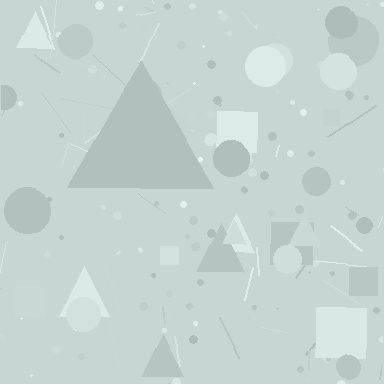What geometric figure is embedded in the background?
A triangle is embedded in the background.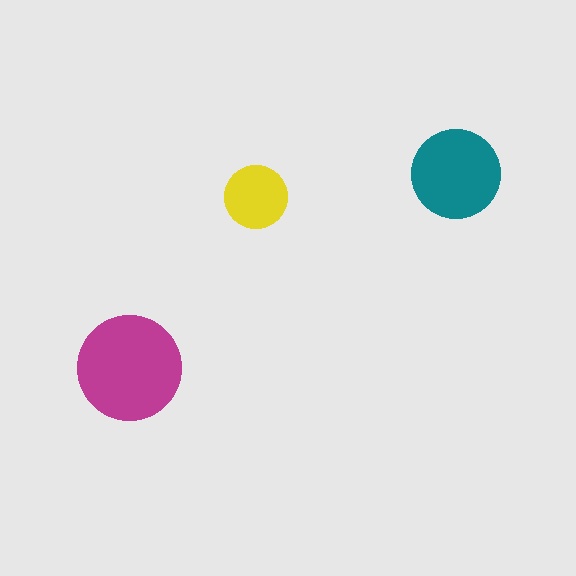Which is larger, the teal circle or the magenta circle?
The magenta one.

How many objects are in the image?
There are 3 objects in the image.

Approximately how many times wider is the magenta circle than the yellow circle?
About 1.5 times wider.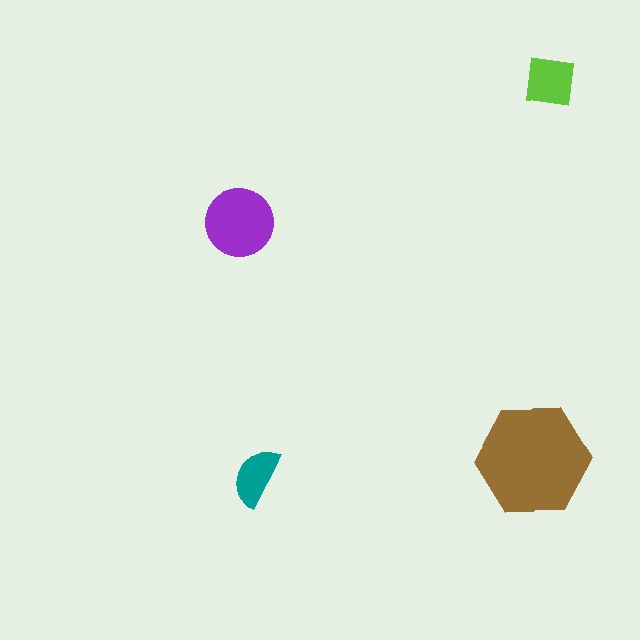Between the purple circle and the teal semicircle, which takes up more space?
The purple circle.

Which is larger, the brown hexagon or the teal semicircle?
The brown hexagon.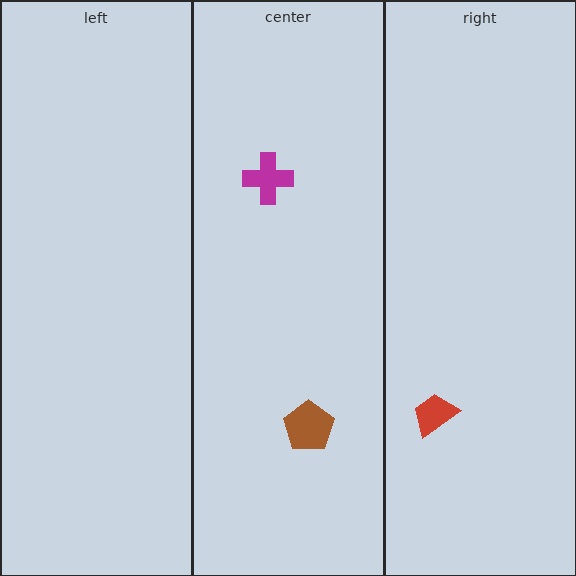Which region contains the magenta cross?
The center region.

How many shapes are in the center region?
2.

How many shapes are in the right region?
1.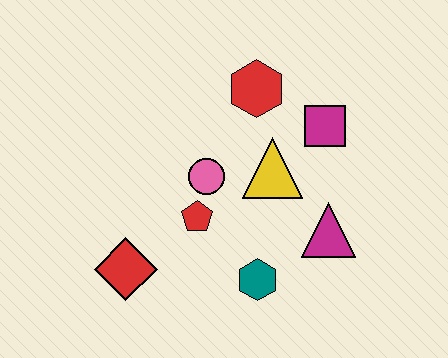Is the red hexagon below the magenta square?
No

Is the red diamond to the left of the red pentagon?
Yes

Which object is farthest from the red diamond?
The magenta square is farthest from the red diamond.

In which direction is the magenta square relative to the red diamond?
The magenta square is to the right of the red diamond.